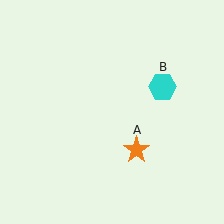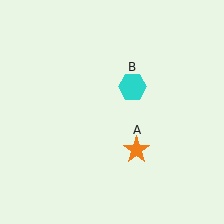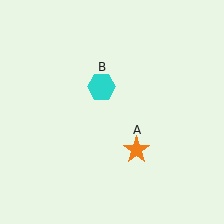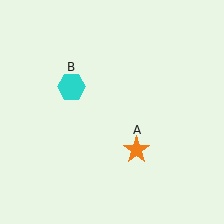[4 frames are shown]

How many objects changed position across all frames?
1 object changed position: cyan hexagon (object B).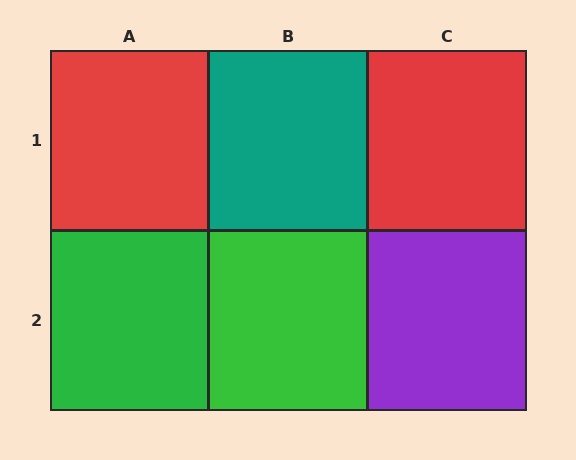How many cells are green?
2 cells are green.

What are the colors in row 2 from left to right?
Green, green, purple.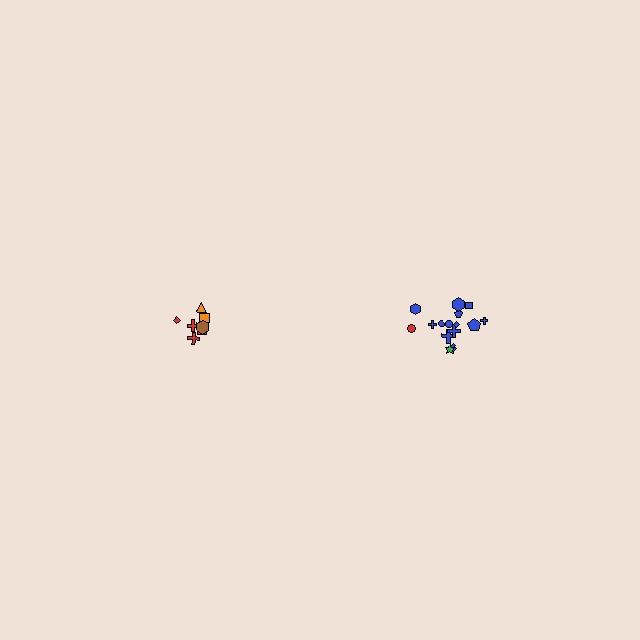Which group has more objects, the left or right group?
The right group.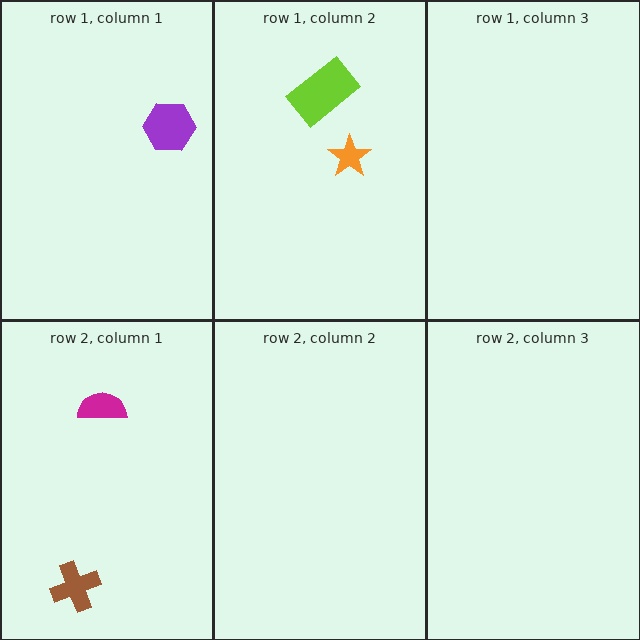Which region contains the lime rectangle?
The row 1, column 2 region.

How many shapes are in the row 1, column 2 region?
2.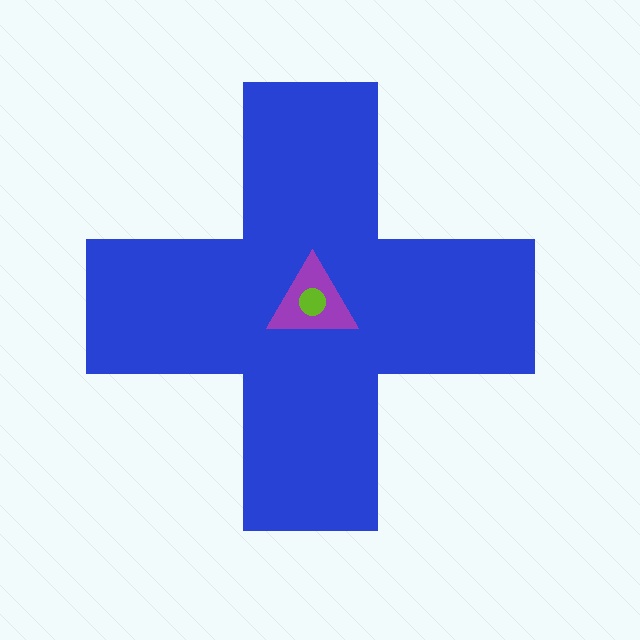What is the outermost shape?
The blue cross.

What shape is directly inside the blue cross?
The purple triangle.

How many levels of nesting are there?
3.